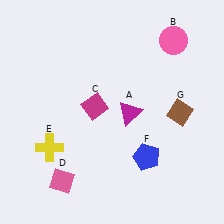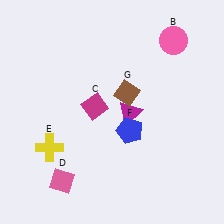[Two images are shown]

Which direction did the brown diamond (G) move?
The brown diamond (G) moved left.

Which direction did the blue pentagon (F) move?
The blue pentagon (F) moved up.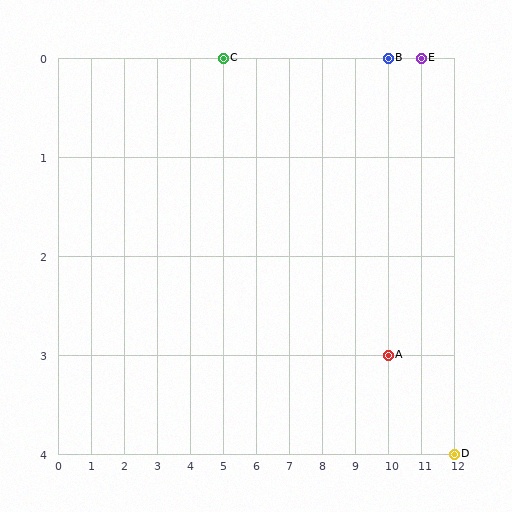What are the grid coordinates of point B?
Point B is at grid coordinates (10, 0).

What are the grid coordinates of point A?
Point A is at grid coordinates (10, 3).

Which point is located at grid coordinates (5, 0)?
Point C is at (5, 0).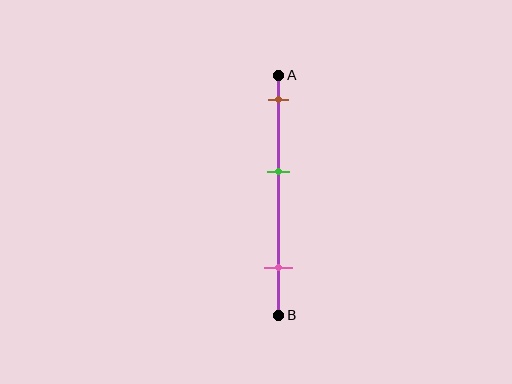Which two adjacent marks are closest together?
The brown and green marks are the closest adjacent pair.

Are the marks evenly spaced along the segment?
Yes, the marks are approximately evenly spaced.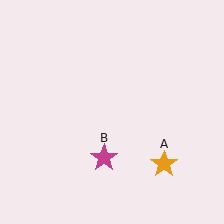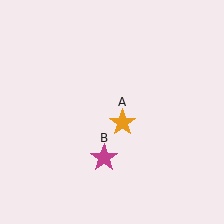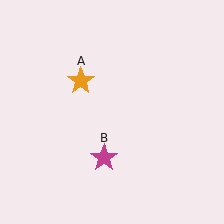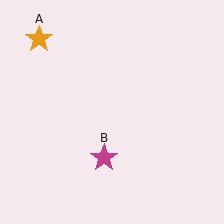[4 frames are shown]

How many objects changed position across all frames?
1 object changed position: orange star (object A).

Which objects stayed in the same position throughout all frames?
Magenta star (object B) remained stationary.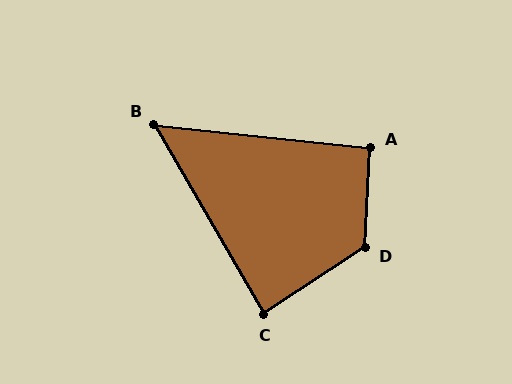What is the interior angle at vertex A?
Approximately 93 degrees (approximately right).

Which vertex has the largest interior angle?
D, at approximately 126 degrees.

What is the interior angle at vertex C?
Approximately 87 degrees (approximately right).